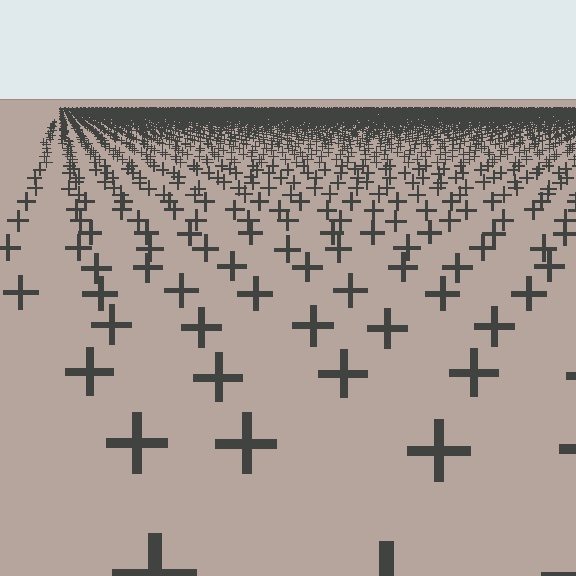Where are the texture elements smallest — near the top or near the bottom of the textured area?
Near the top.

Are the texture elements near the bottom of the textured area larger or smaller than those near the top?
Larger. Near the bottom, elements are closer to the viewer and appear at a bigger on-screen size.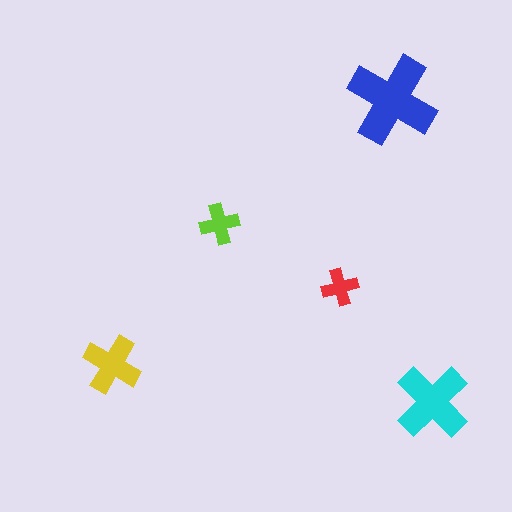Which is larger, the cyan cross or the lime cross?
The cyan one.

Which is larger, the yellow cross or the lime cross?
The yellow one.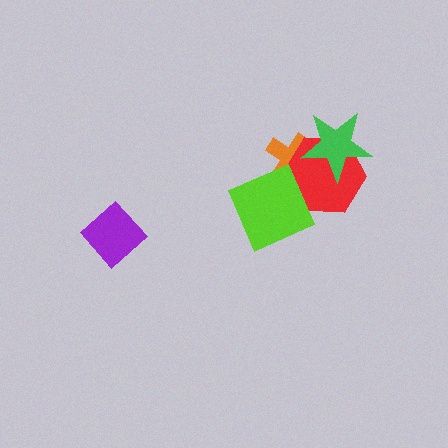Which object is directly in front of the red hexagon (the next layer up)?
The green star is directly in front of the red hexagon.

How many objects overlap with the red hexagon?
3 objects overlap with the red hexagon.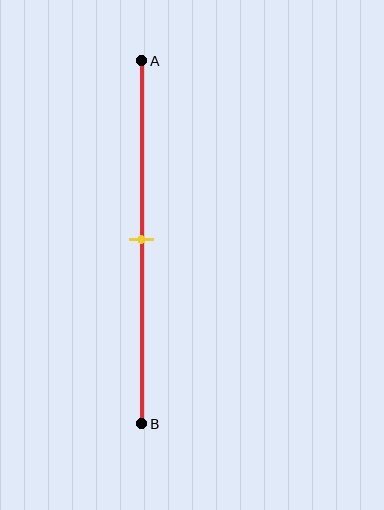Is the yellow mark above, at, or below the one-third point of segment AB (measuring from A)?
The yellow mark is below the one-third point of segment AB.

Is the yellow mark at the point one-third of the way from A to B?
No, the mark is at about 50% from A, not at the 33% one-third point.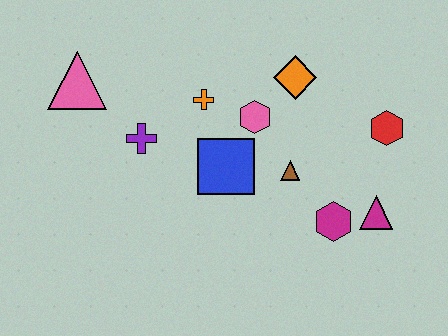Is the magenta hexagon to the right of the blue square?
Yes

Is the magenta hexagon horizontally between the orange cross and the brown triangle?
No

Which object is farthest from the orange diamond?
The pink triangle is farthest from the orange diamond.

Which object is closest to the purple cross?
The orange cross is closest to the purple cross.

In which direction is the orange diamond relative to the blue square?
The orange diamond is above the blue square.